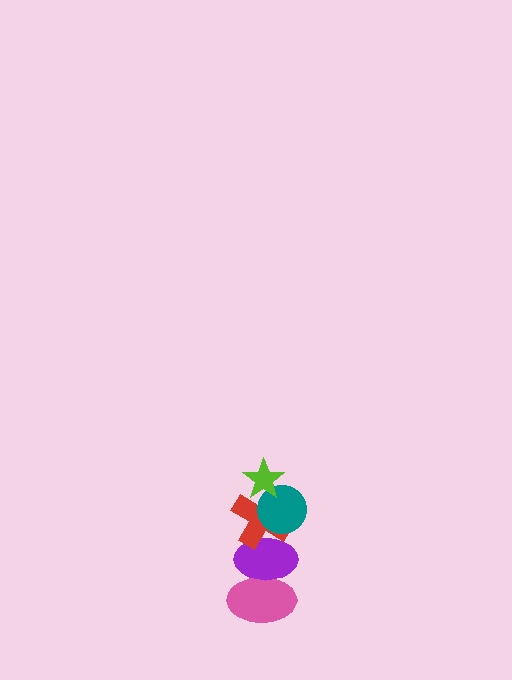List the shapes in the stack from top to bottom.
From top to bottom: the lime star, the teal circle, the red cross, the purple ellipse, the pink ellipse.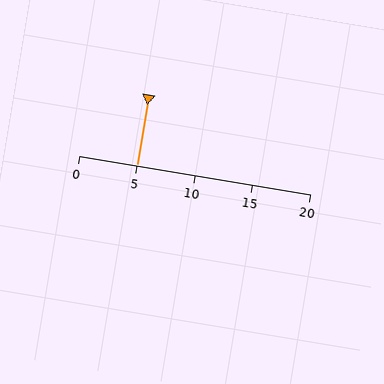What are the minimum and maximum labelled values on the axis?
The axis runs from 0 to 20.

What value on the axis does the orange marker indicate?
The marker indicates approximately 5.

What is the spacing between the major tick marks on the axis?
The major ticks are spaced 5 apart.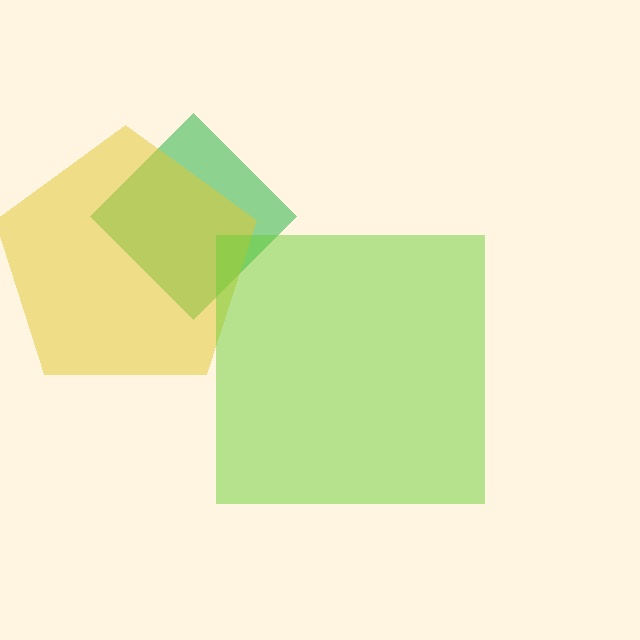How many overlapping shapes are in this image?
There are 3 overlapping shapes in the image.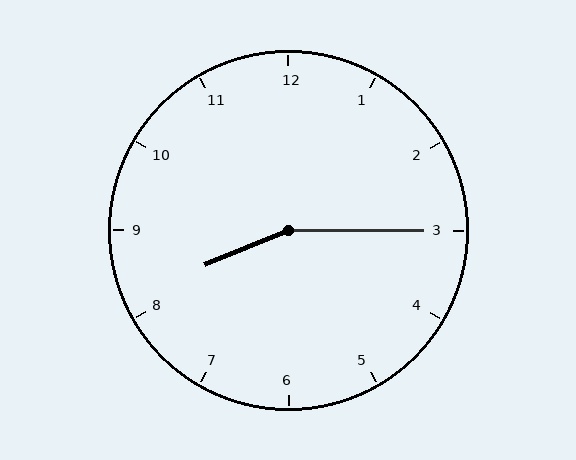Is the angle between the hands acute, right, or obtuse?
It is obtuse.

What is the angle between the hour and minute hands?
Approximately 158 degrees.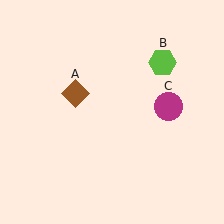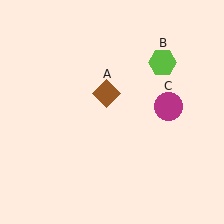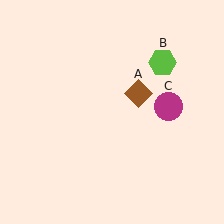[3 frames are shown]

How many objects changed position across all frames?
1 object changed position: brown diamond (object A).